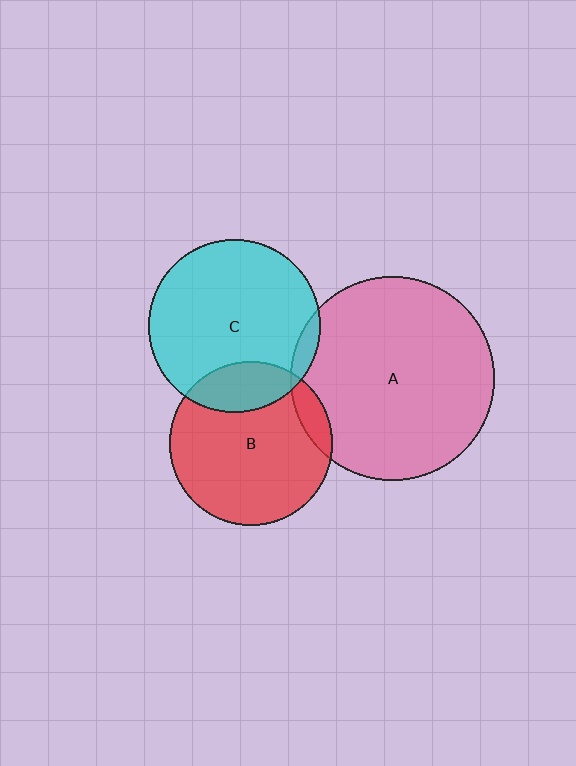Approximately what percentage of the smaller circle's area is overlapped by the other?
Approximately 20%.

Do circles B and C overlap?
Yes.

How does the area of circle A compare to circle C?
Approximately 1.4 times.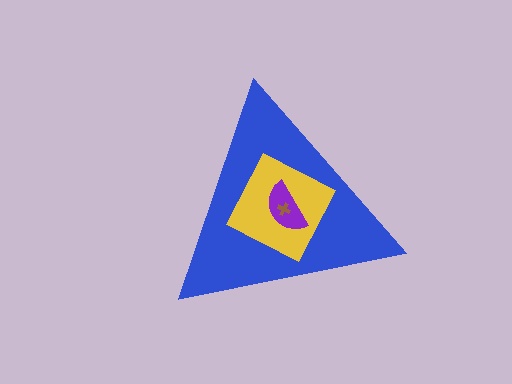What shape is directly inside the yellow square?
The purple semicircle.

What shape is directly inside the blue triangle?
The yellow square.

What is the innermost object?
The brown cross.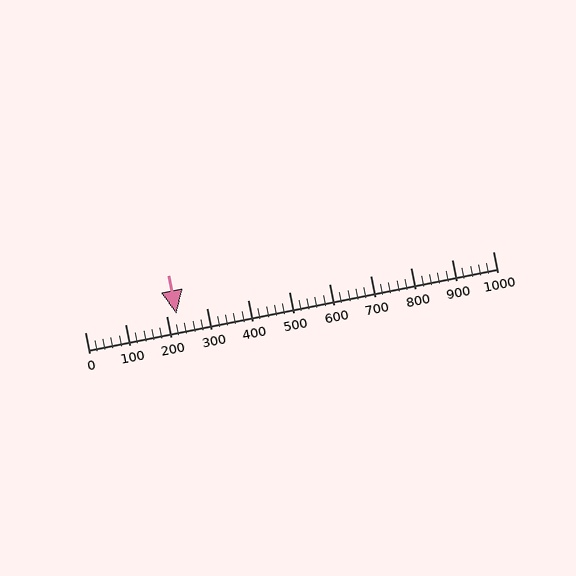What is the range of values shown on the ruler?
The ruler shows values from 0 to 1000.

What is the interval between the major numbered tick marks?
The major tick marks are spaced 100 units apart.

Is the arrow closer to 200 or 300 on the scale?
The arrow is closer to 200.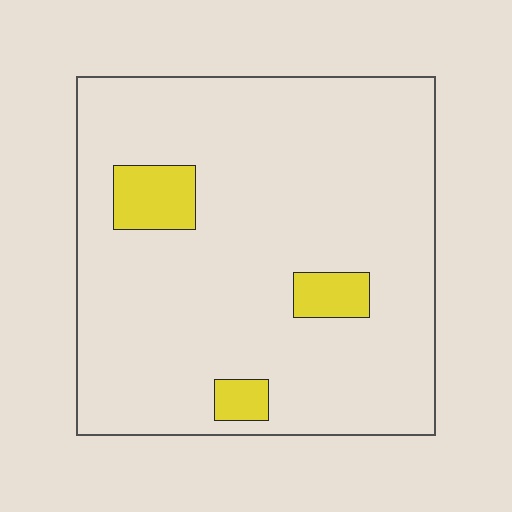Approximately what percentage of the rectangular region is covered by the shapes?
Approximately 10%.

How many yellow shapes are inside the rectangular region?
3.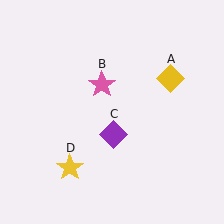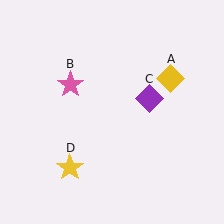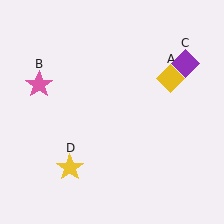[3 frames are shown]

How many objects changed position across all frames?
2 objects changed position: pink star (object B), purple diamond (object C).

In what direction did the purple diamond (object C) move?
The purple diamond (object C) moved up and to the right.